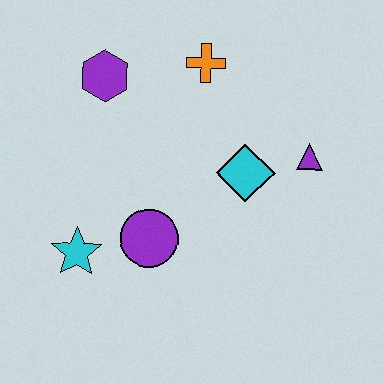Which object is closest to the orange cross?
The purple hexagon is closest to the orange cross.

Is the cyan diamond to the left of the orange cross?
No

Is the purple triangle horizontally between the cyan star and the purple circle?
No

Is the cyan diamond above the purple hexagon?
No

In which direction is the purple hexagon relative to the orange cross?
The purple hexagon is to the left of the orange cross.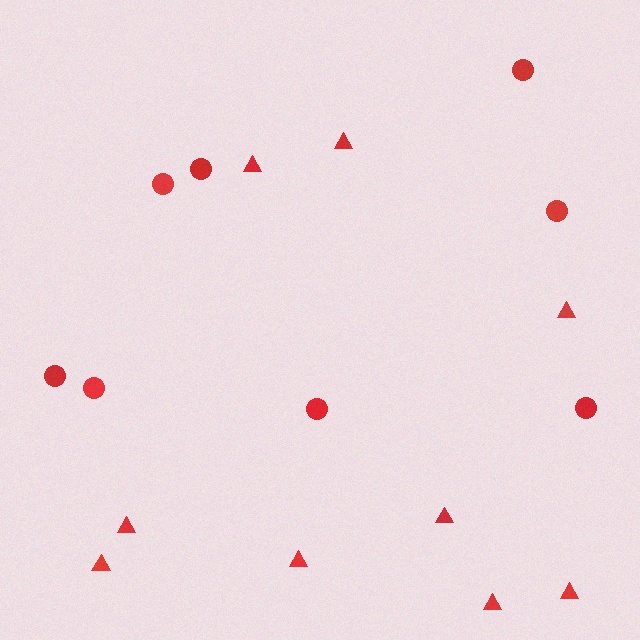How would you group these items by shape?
There are 2 groups: one group of circles (8) and one group of triangles (9).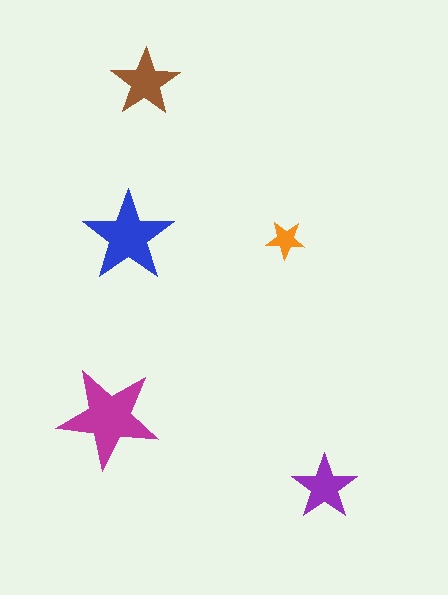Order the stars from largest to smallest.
the magenta one, the blue one, the brown one, the purple one, the orange one.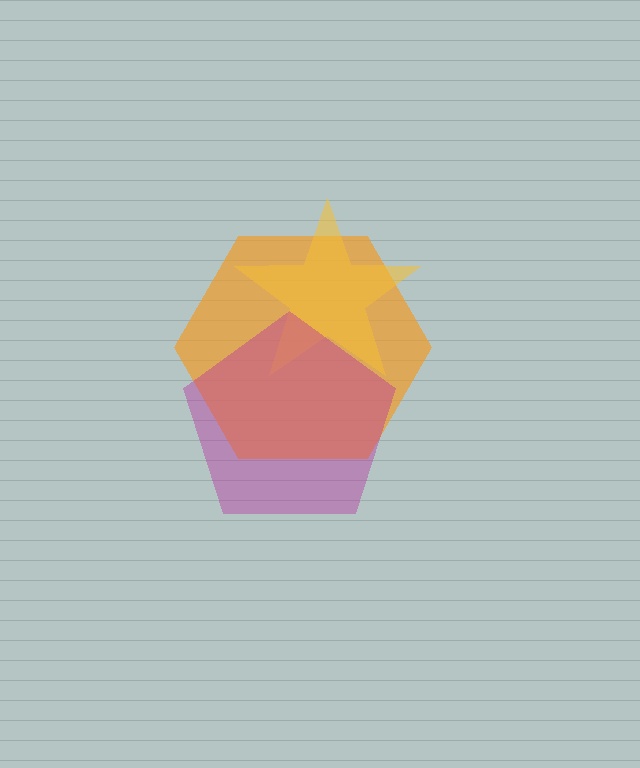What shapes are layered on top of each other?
The layered shapes are: an orange hexagon, a yellow star, a magenta pentagon.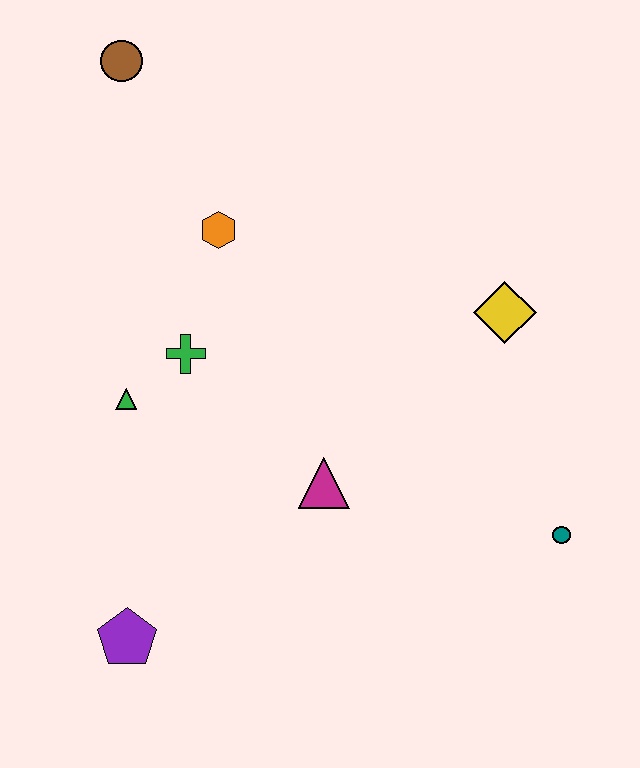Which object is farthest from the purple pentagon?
The brown circle is farthest from the purple pentagon.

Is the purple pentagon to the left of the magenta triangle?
Yes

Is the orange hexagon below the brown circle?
Yes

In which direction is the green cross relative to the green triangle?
The green cross is to the right of the green triangle.